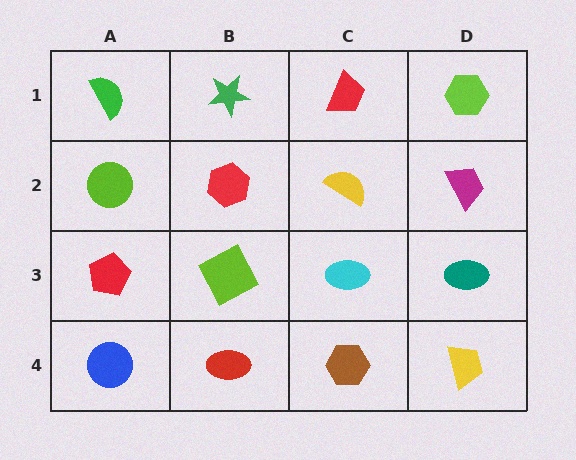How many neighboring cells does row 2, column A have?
3.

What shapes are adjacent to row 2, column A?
A green semicircle (row 1, column A), a red pentagon (row 3, column A), a red hexagon (row 2, column B).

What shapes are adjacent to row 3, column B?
A red hexagon (row 2, column B), a red ellipse (row 4, column B), a red pentagon (row 3, column A), a cyan ellipse (row 3, column C).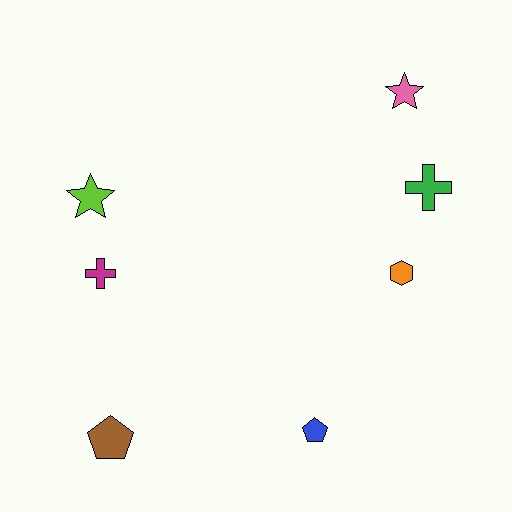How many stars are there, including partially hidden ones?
There are 2 stars.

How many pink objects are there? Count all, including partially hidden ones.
There is 1 pink object.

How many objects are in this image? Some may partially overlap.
There are 7 objects.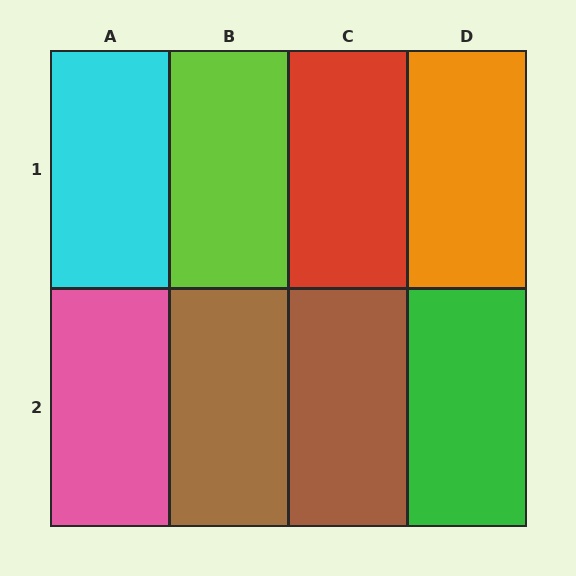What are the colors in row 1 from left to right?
Cyan, lime, red, orange.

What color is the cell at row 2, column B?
Brown.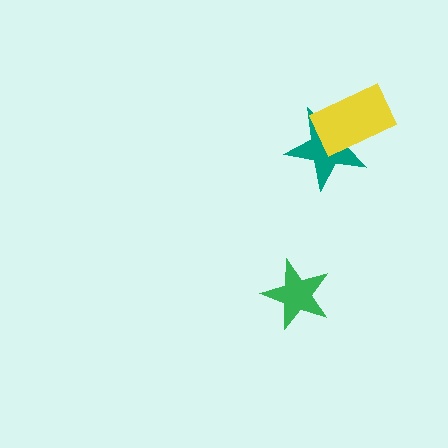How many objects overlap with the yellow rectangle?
1 object overlaps with the yellow rectangle.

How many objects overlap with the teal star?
1 object overlaps with the teal star.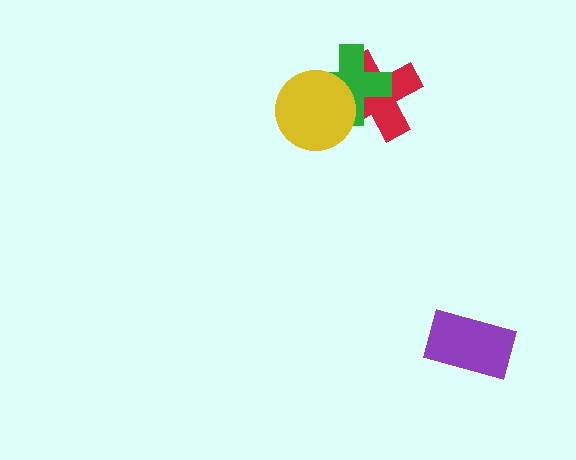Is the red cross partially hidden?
Yes, it is partially covered by another shape.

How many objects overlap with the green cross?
2 objects overlap with the green cross.